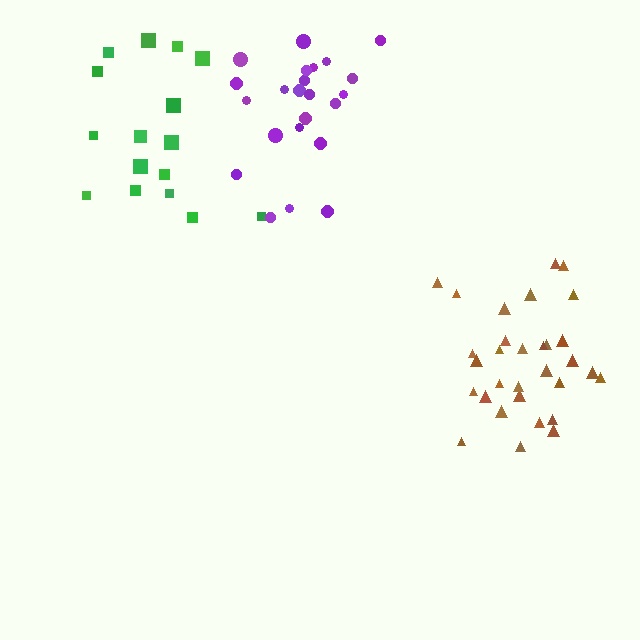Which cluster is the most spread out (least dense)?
Green.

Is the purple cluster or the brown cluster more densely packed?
Purple.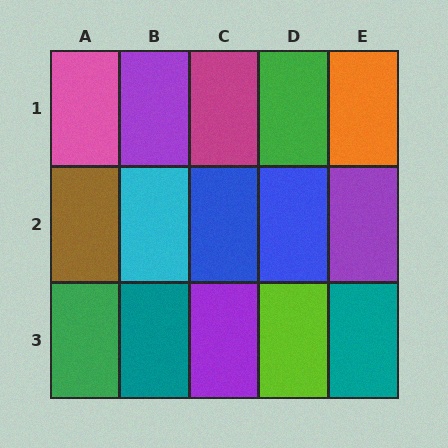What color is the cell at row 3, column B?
Teal.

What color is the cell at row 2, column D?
Blue.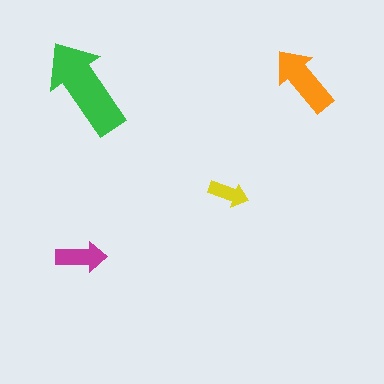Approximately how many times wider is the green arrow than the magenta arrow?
About 2 times wider.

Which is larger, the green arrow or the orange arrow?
The green one.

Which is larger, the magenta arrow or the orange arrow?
The orange one.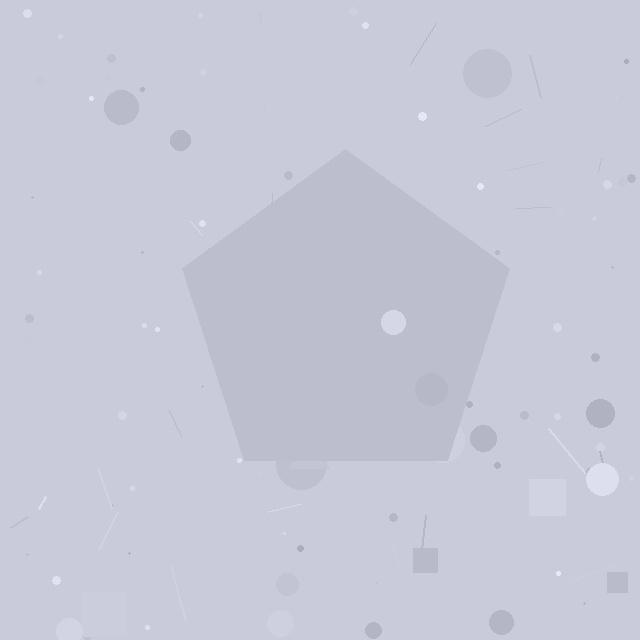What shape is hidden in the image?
A pentagon is hidden in the image.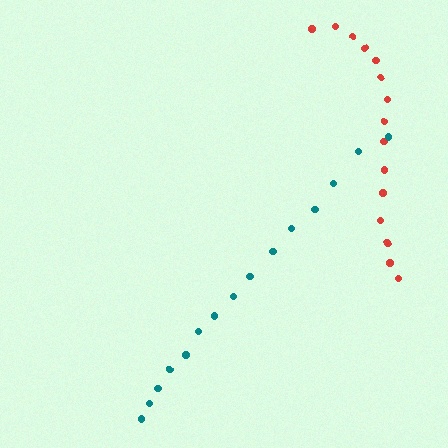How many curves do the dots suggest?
There are 2 distinct paths.